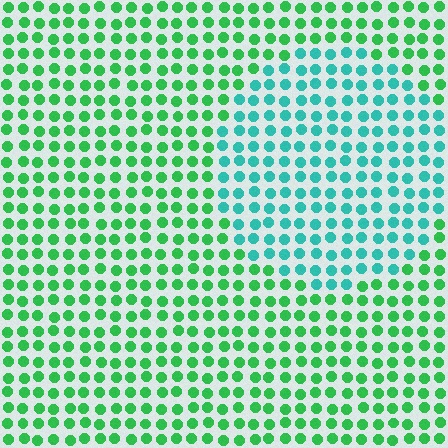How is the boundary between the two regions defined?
The boundary is defined purely by a slight shift in hue (about 41 degrees). Spacing, size, and orientation are identical on both sides.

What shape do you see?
I see a circle.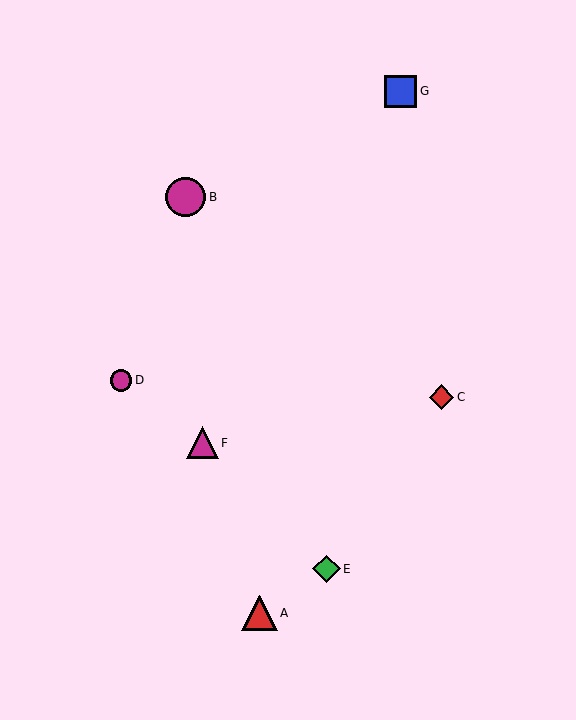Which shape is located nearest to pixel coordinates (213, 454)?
The magenta triangle (labeled F) at (202, 443) is nearest to that location.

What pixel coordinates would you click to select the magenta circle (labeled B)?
Click at (186, 197) to select the magenta circle B.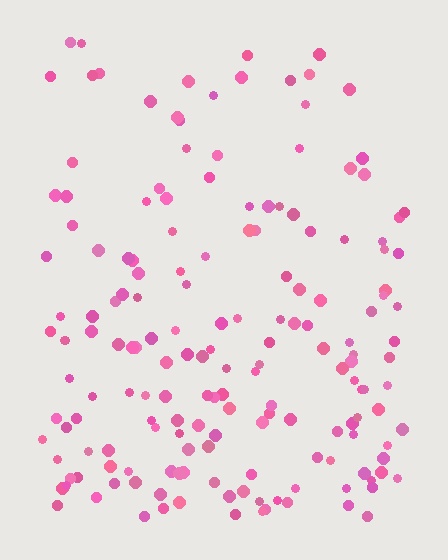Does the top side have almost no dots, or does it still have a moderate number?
Still a moderate number, just noticeably fewer than the bottom.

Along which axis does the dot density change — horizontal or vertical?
Vertical.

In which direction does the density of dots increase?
From top to bottom, with the bottom side densest.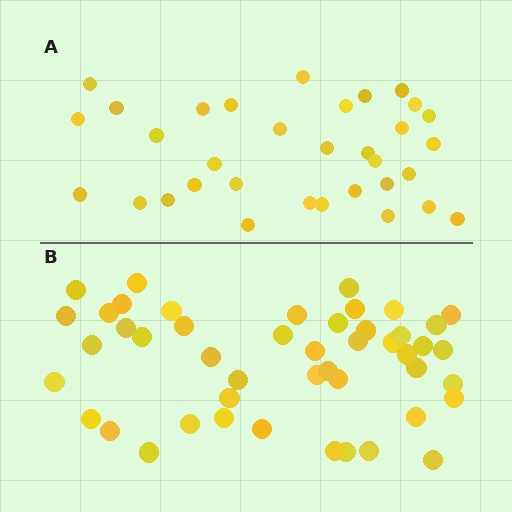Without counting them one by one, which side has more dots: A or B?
Region B (the bottom region) has more dots.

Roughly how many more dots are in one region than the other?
Region B has approximately 15 more dots than region A.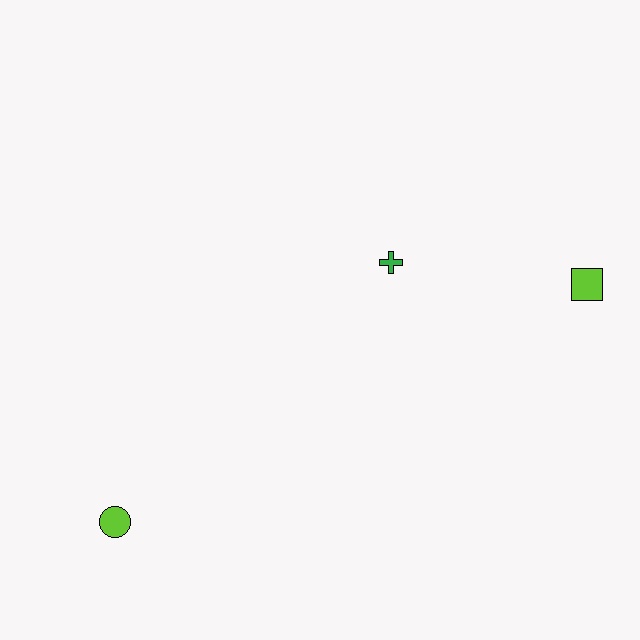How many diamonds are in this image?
There are no diamonds.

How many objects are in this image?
There are 3 objects.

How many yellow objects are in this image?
There are no yellow objects.